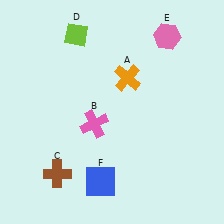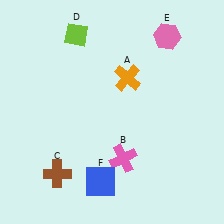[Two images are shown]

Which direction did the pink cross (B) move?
The pink cross (B) moved down.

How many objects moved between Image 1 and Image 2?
1 object moved between the two images.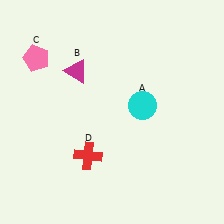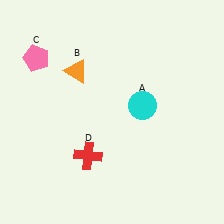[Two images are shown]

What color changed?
The triangle (B) changed from magenta in Image 1 to orange in Image 2.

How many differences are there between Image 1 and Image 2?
There is 1 difference between the two images.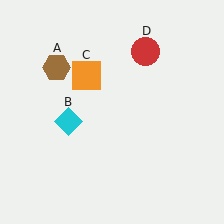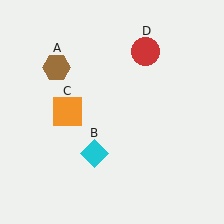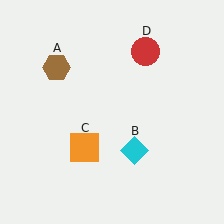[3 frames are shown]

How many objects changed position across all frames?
2 objects changed position: cyan diamond (object B), orange square (object C).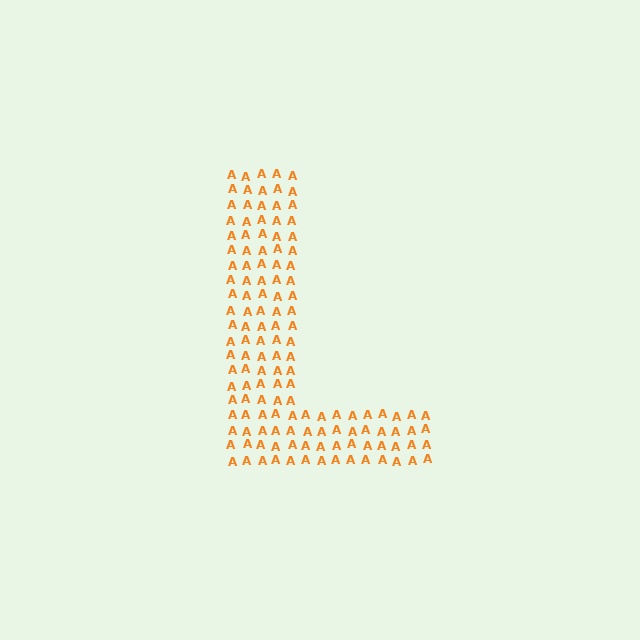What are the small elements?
The small elements are letter A's.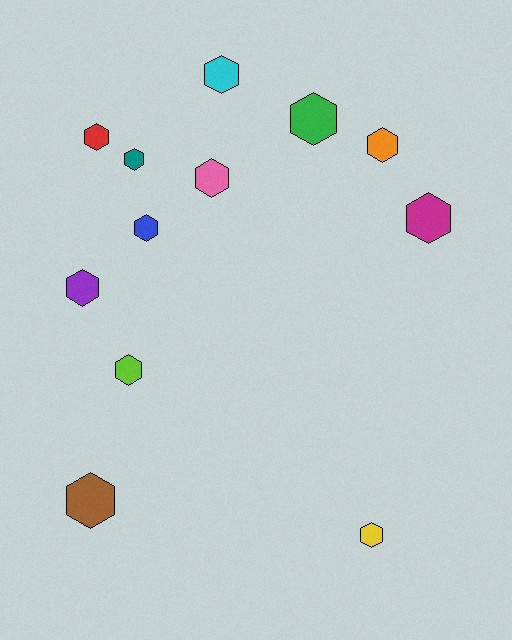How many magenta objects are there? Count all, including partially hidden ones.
There is 1 magenta object.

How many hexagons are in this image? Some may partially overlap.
There are 12 hexagons.